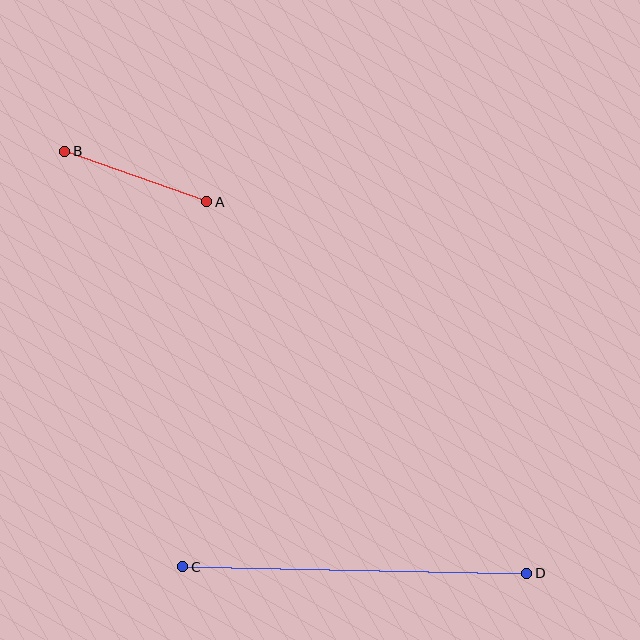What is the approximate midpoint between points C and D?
The midpoint is at approximately (355, 570) pixels.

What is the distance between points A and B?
The distance is approximately 150 pixels.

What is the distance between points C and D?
The distance is approximately 344 pixels.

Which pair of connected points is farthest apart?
Points C and D are farthest apart.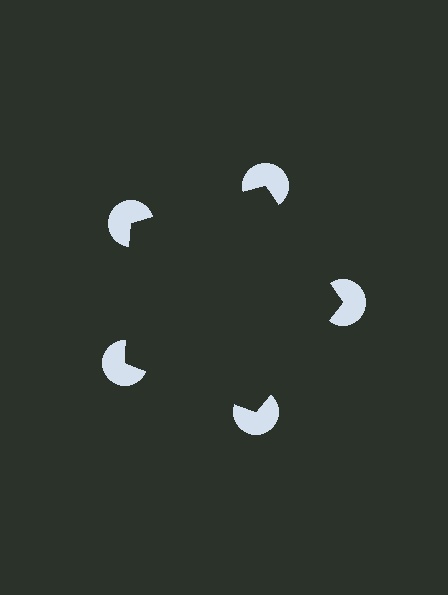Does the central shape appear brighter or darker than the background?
It typically appears slightly darker than the background, even though no actual brightness change is drawn.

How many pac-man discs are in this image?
There are 5 — one at each vertex of the illusory pentagon.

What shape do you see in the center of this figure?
An illusory pentagon — its edges are inferred from the aligned wedge cuts in the pac-man discs, not physically drawn.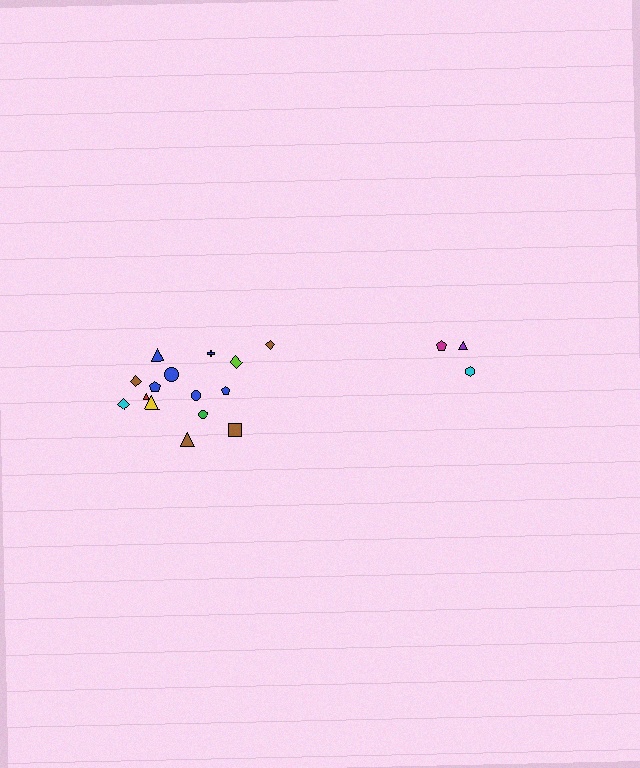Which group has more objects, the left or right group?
The left group.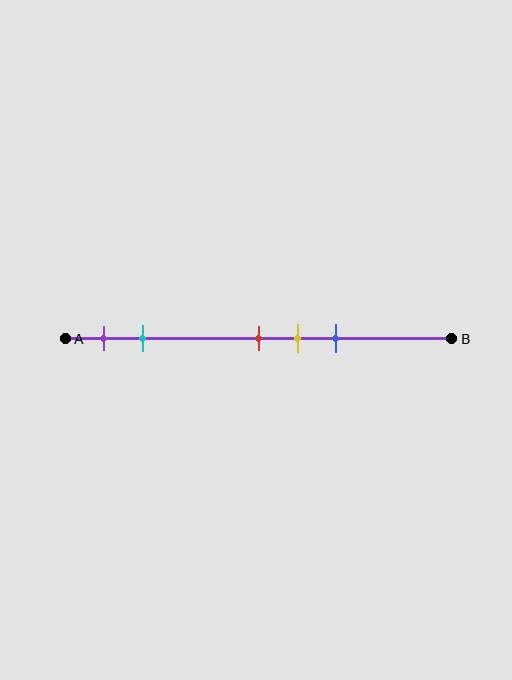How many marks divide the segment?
There are 5 marks dividing the segment.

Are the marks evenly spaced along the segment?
No, the marks are not evenly spaced.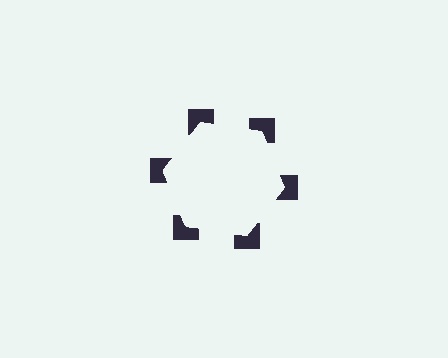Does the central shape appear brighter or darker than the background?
It typically appears slightly brighter than the background, even though no actual brightness change is drawn.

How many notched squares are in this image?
There are 6 — one at each vertex of the illusory hexagon.